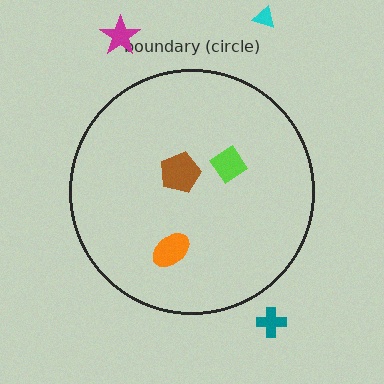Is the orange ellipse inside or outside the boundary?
Inside.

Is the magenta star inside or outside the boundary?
Outside.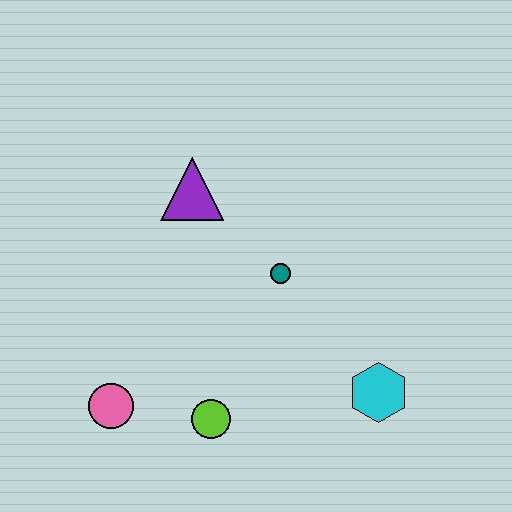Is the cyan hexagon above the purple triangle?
No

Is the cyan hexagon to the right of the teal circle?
Yes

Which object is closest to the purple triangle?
The teal circle is closest to the purple triangle.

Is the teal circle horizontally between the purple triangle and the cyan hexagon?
Yes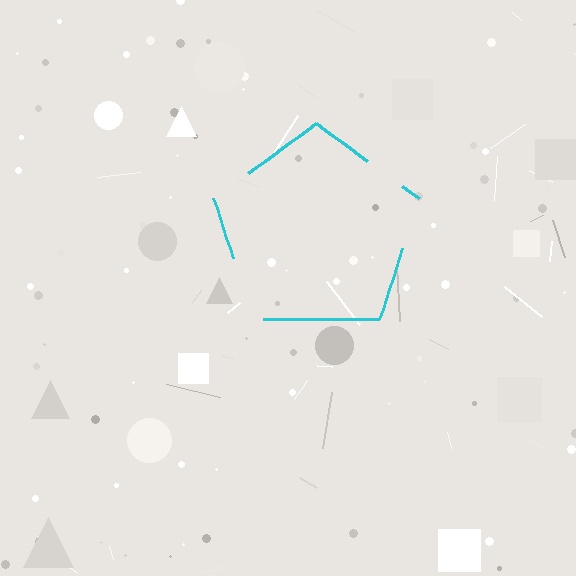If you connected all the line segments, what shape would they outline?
They would outline a pentagon.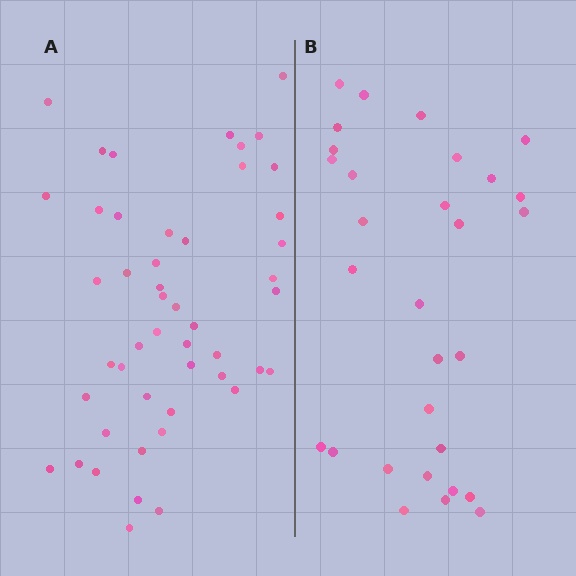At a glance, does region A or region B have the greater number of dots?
Region A (the left region) has more dots.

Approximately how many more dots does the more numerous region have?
Region A has approximately 20 more dots than region B.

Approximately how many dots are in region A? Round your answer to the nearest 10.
About 50 dots. (The exact count is 48, which rounds to 50.)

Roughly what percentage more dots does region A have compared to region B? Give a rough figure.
About 60% more.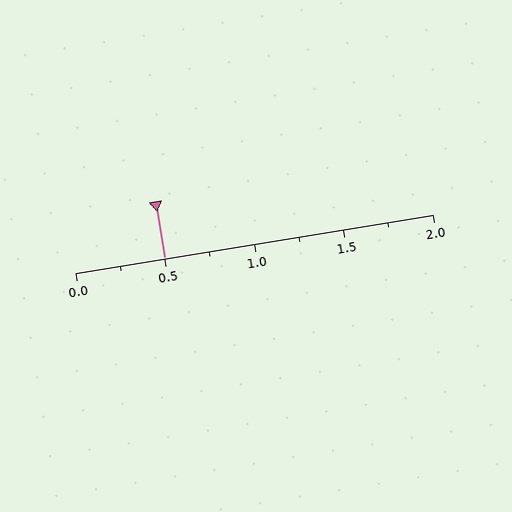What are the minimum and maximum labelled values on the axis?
The axis runs from 0.0 to 2.0.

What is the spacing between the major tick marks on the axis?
The major ticks are spaced 0.5 apart.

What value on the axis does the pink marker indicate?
The marker indicates approximately 0.5.